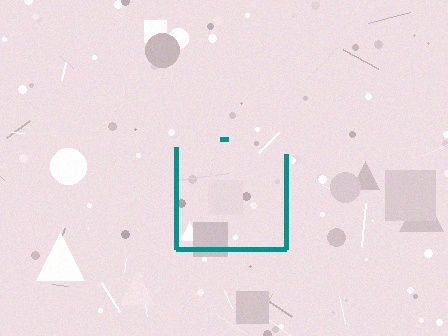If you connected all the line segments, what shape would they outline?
They would outline a square.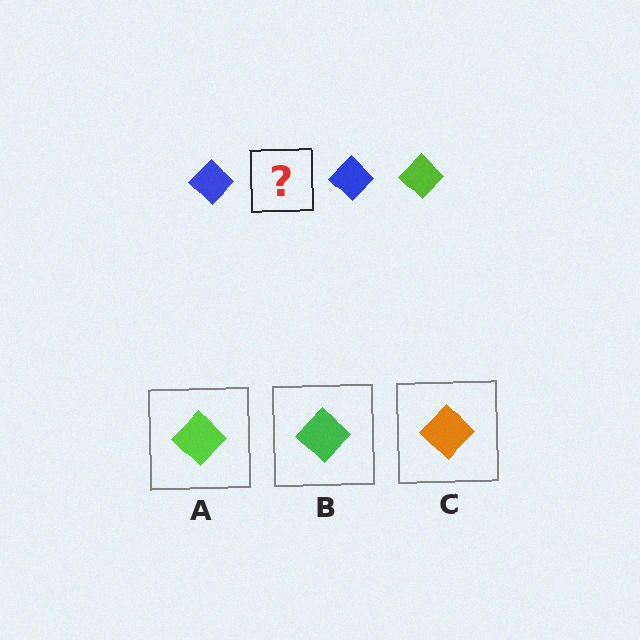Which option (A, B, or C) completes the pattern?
A.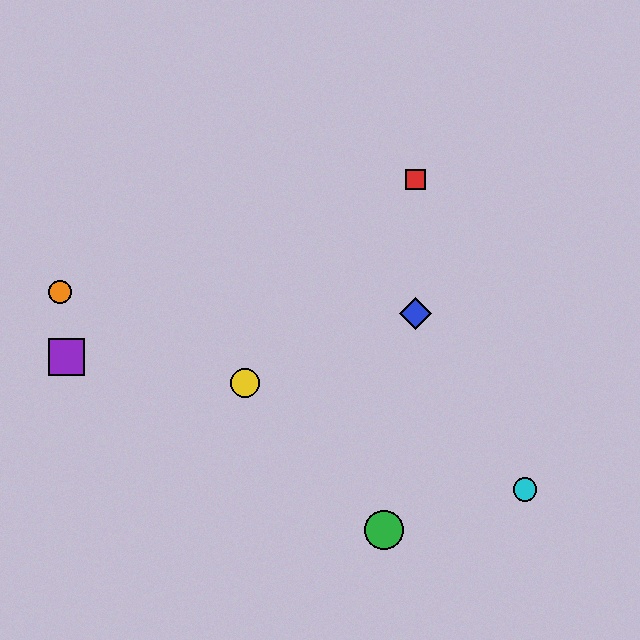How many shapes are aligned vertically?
2 shapes (the red square, the blue diamond) are aligned vertically.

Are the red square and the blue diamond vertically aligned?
Yes, both are at x≈416.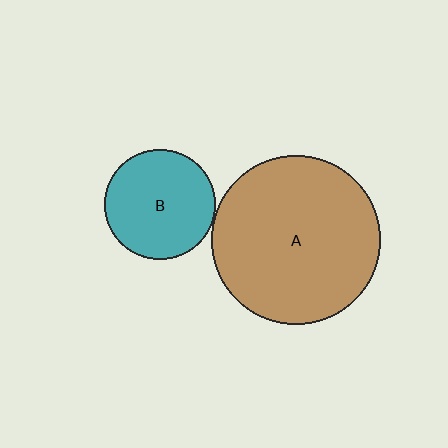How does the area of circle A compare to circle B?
Approximately 2.3 times.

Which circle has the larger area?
Circle A (brown).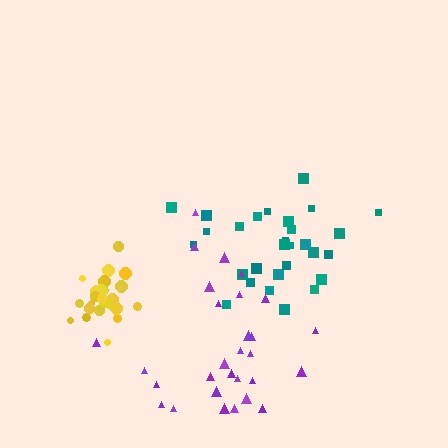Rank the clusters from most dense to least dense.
yellow, teal, purple.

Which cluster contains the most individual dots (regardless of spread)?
Teal (29).